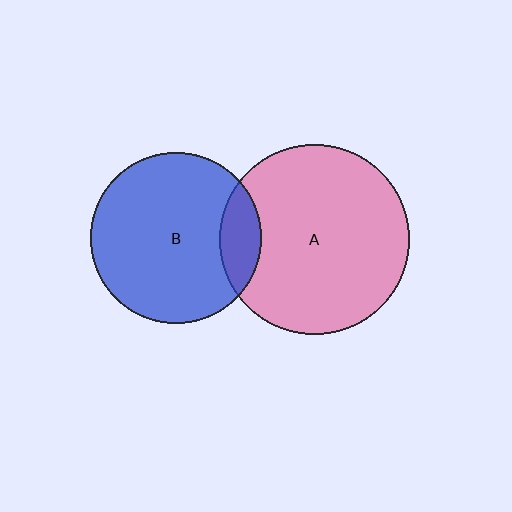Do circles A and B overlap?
Yes.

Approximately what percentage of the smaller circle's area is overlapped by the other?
Approximately 15%.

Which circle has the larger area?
Circle A (pink).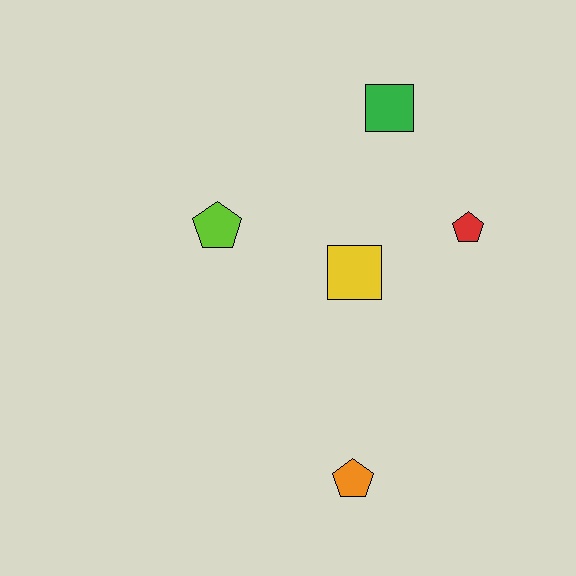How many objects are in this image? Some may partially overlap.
There are 5 objects.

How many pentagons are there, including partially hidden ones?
There are 3 pentagons.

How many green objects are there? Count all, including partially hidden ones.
There is 1 green object.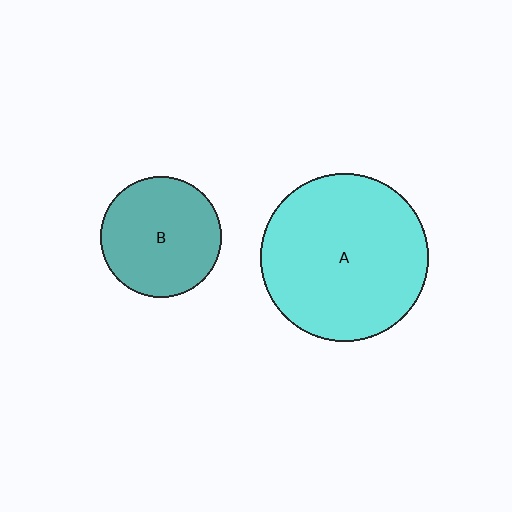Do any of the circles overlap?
No, none of the circles overlap.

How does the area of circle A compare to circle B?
Approximately 1.9 times.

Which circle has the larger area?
Circle A (cyan).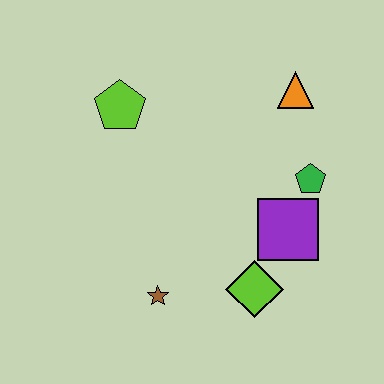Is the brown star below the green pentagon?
Yes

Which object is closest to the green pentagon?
The purple square is closest to the green pentagon.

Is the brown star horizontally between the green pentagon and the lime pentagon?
Yes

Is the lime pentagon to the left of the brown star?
Yes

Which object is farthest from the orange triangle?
The brown star is farthest from the orange triangle.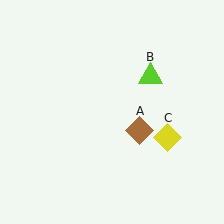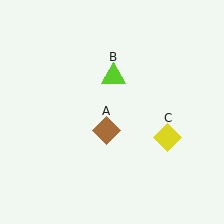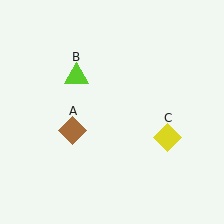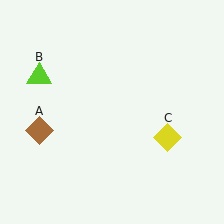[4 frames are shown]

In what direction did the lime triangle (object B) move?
The lime triangle (object B) moved left.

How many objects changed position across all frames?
2 objects changed position: brown diamond (object A), lime triangle (object B).